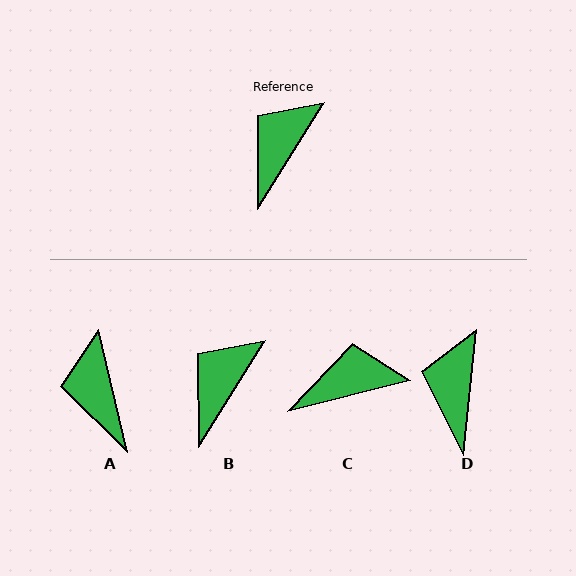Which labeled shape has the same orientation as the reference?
B.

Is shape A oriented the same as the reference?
No, it is off by about 45 degrees.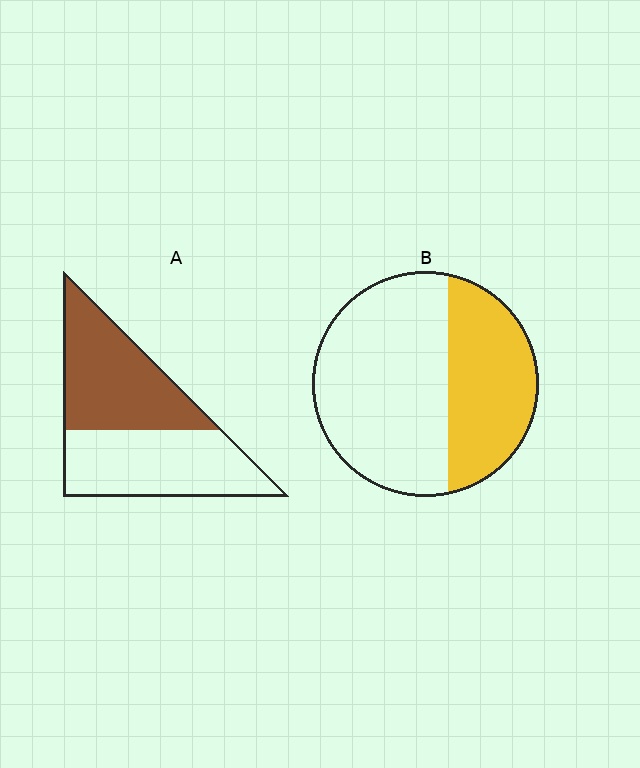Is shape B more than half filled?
No.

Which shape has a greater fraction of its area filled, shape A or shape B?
Shape A.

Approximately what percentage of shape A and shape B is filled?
A is approximately 50% and B is approximately 35%.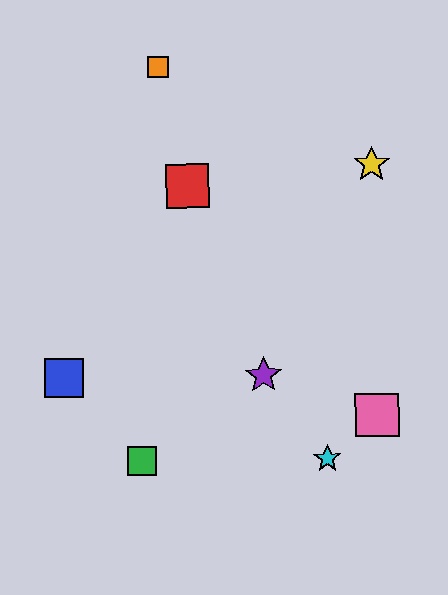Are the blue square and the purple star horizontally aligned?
Yes, both are at y≈378.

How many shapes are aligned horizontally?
2 shapes (the blue square, the purple star) are aligned horizontally.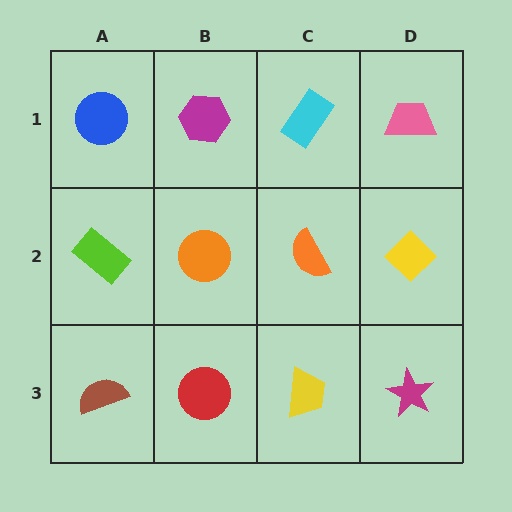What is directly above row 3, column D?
A yellow diamond.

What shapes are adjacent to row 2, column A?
A blue circle (row 1, column A), a brown semicircle (row 3, column A), an orange circle (row 2, column B).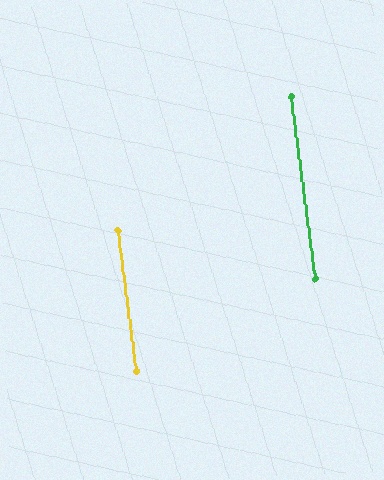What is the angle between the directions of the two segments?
Approximately 0 degrees.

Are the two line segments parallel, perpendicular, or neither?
Parallel — their directions differ by only 0.1°.